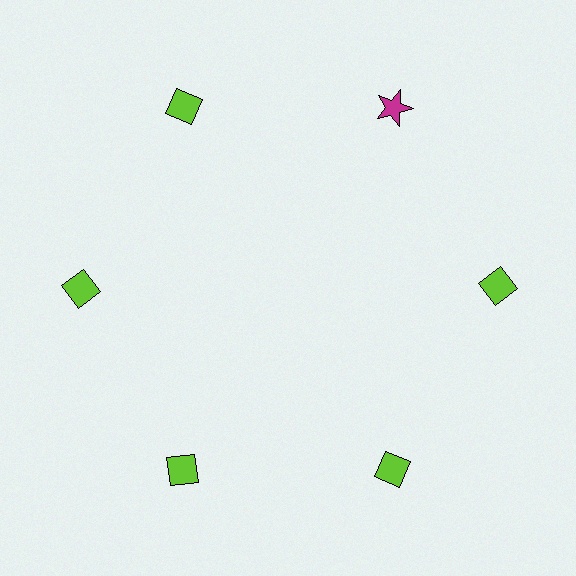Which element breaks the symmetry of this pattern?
The magenta star at roughly the 1 o'clock position breaks the symmetry. All other shapes are lime diamonds.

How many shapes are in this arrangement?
There are 6 shapes arranged in a ring pattern.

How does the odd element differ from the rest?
It differs in both color (magenta instead of lime) and shape (star instead of diamond).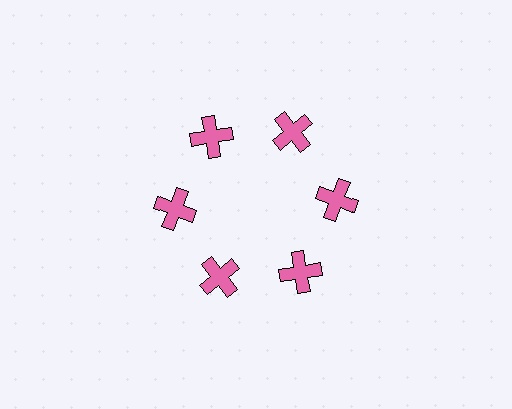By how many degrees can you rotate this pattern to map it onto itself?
The pattern maps onto itself every 60 degrees of rotation.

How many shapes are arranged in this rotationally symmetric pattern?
There are 6 shapes, arranged in 6 groups of 1.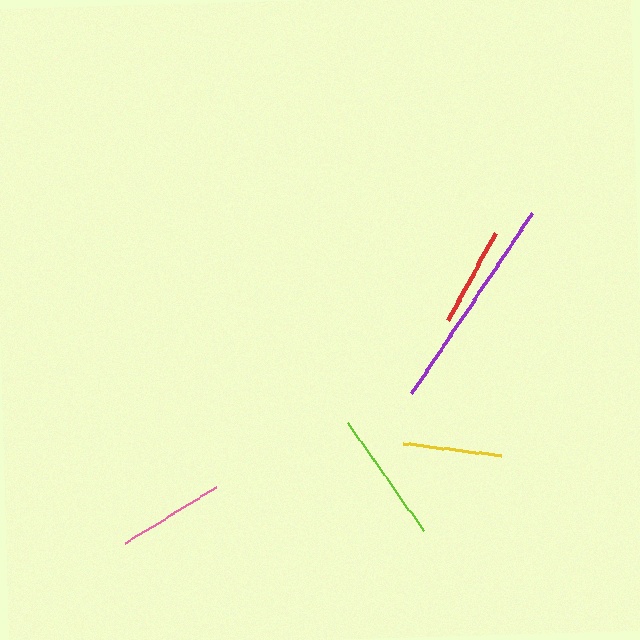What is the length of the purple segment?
The purple segment is approximately 218 pixels long.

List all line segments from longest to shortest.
From longest to shortest: purple, lime, pink, red, yellow.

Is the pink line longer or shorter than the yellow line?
The pink line is longer than the yellow line.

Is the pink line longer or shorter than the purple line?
The purple line is longer than the pink line.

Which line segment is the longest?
The purple line is the longest at approximately 218 pixels.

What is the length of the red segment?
The red segment is approximately 99 pixels long.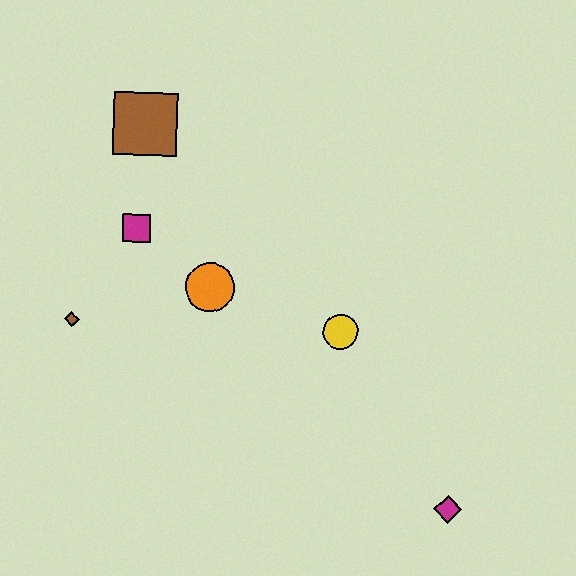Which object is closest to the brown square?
The magenta square is closest to the brown square.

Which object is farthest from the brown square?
The magenta diamond is farthest from the brown square.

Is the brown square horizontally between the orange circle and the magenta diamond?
No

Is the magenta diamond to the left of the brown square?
No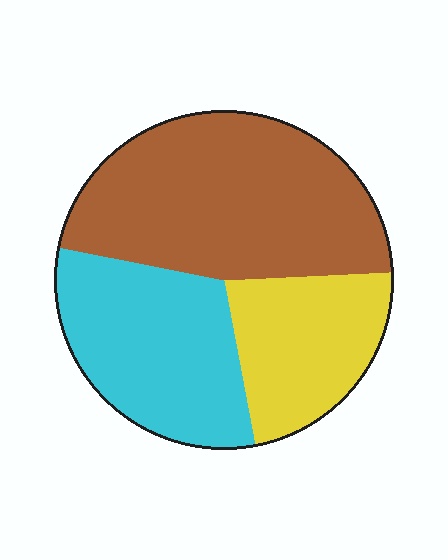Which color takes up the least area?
Yellow, at roughly 25%.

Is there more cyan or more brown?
Brown.